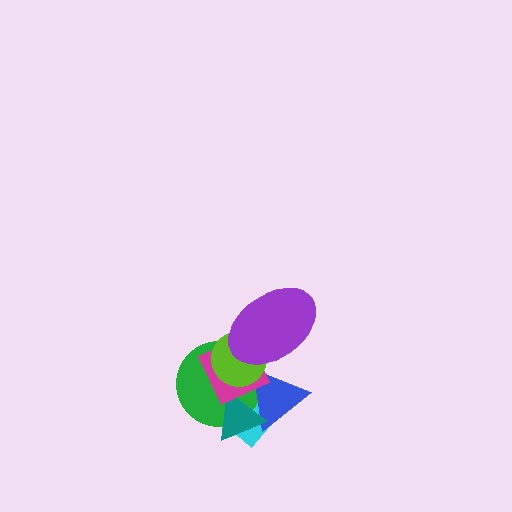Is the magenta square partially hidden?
Yes, it is partially covered by another shape.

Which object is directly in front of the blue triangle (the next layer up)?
The teal triangle is directly in front of the blue triangle.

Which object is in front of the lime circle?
The purple ellipse is in front of the lime circle.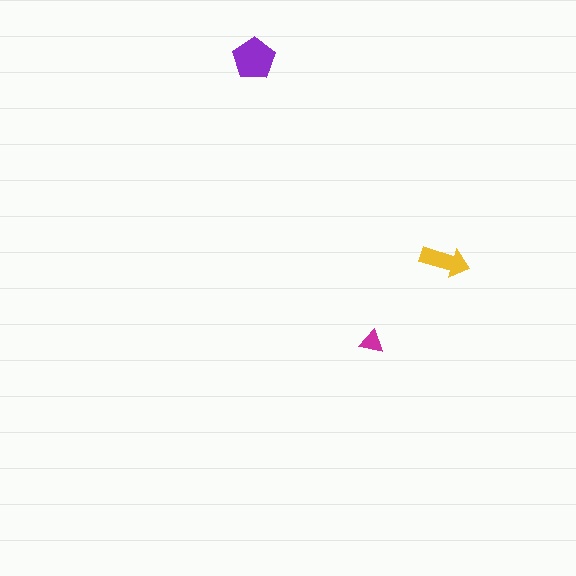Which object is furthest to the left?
The purple pentagon is leftmost.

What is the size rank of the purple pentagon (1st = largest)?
1st.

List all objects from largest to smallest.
The purple pentagon, the yellow arrow, the magenta triangle.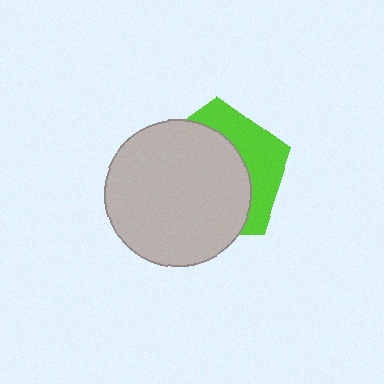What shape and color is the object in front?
The object in front is a light gray circle.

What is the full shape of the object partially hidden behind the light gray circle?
The partially hidden object is a lime pentagon.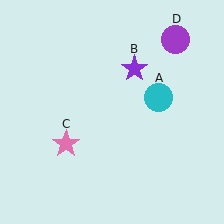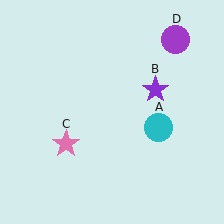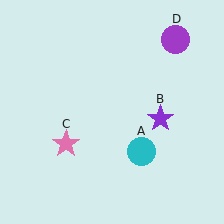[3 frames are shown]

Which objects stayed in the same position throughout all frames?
Pink star (object C) and purple circle (object D) remained stationary.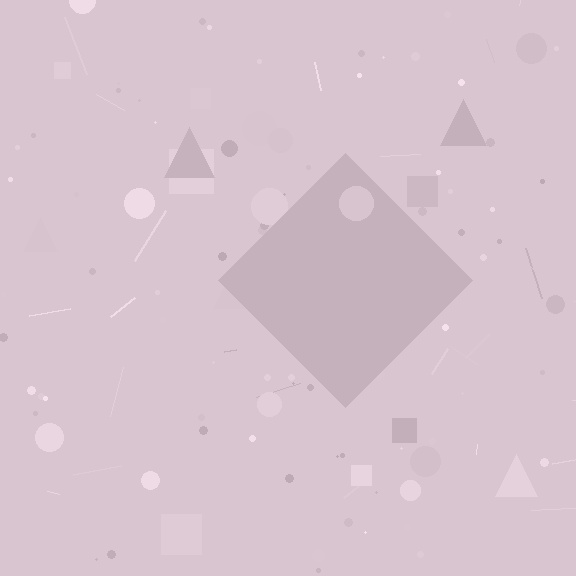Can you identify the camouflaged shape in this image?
The camouflaged shape is a diamond.